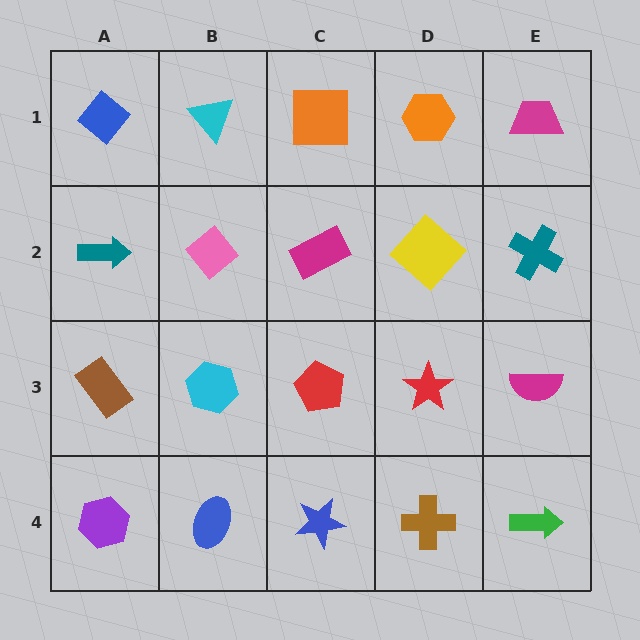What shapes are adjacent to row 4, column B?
A cyan hexagon (row 3, column B), a purple hexagon (row 4, column A), a blue star (row 4, column C).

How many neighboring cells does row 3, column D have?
4.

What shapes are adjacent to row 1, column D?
A yellow diamond (row 2, column D), an orange square (row 1, column C), a magenta trapezoid (row 1, column E).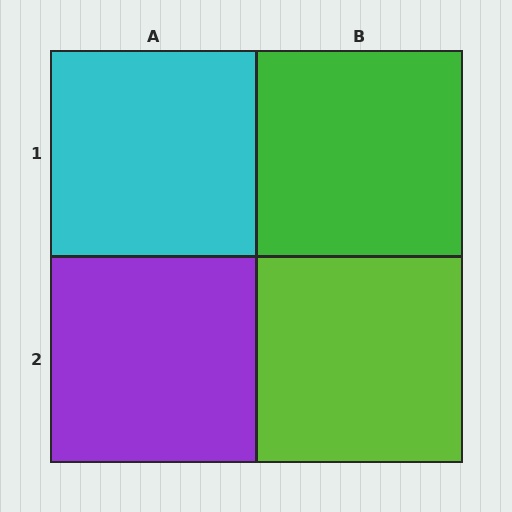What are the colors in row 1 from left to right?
Cyan, green.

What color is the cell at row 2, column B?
Lime.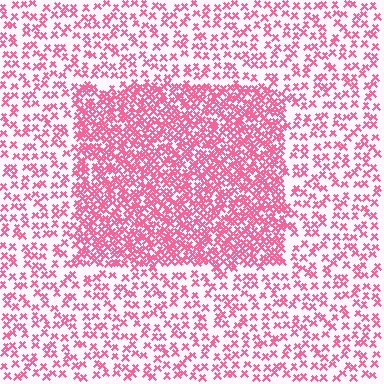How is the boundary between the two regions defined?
The boundary is defined by a change in element density (approximately 2.4x ratio). All elements are the same color, size, and shape.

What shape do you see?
I see a rectangle.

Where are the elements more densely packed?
The elements are more densely packed inside the rectangle boundary.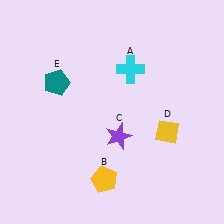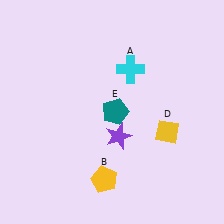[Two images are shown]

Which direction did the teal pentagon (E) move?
The teal pentagon (E) moved right.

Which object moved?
The teal pentagon (E) moved right.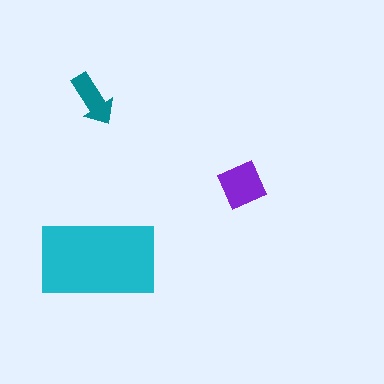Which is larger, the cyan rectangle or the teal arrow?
The cyan rectangle.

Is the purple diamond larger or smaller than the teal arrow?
Larger.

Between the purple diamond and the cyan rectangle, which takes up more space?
The cyan rectangle.